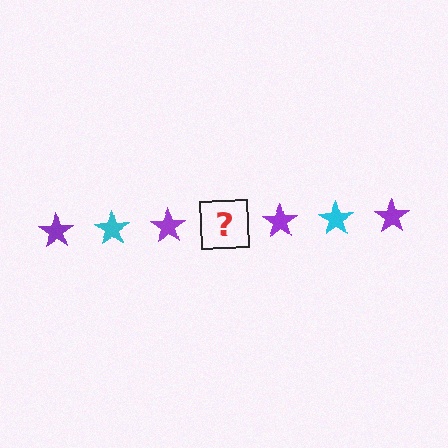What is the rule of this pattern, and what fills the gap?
The rule is that the pattern cycles through purple, cyan stars. The gap should be filled with a cyan star.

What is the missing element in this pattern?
The missing element is a cyan star.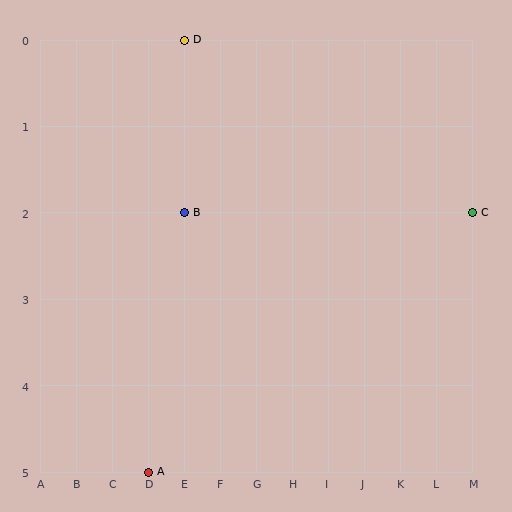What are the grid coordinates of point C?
Point C is at grid coordinates (M, 2).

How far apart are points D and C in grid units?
Points D and C are 8 columns and 2 rows apart (about 8.2 grid units diagonally).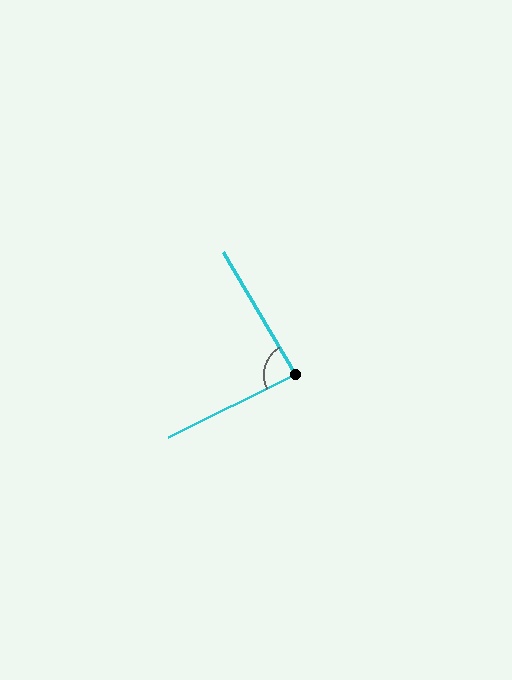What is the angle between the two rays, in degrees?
Approximately 86 degrees.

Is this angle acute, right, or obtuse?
It is approximately a right angle.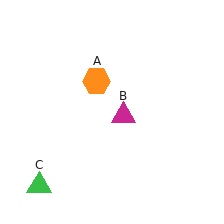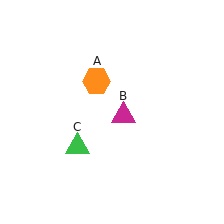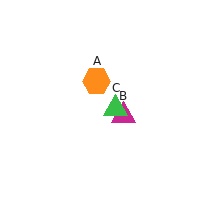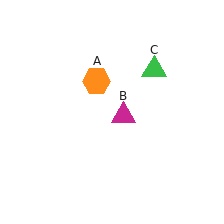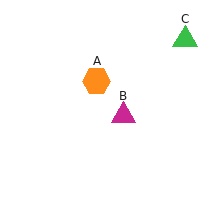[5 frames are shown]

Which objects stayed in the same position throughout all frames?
Orange hexagon (object A) and magenta triangle (object B) remained stationary.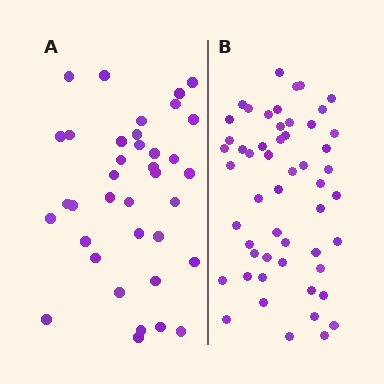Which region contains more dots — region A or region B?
Region B (the right region) has more dots.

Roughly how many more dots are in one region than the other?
Region B has approximately 15 more dots than region A.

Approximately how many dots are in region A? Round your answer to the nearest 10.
About 40 dots. (The exact count is 37, which rounds to 40.)